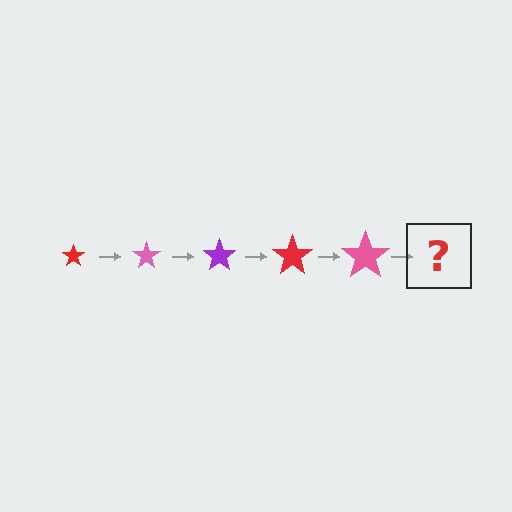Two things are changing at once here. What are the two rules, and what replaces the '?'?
The two rules are that the star grows larger each step and the color cycles through red, pink, and purple. The '?' should be a purple star, larger than the previous one.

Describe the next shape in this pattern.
It should be a purple star, larger than the previous one.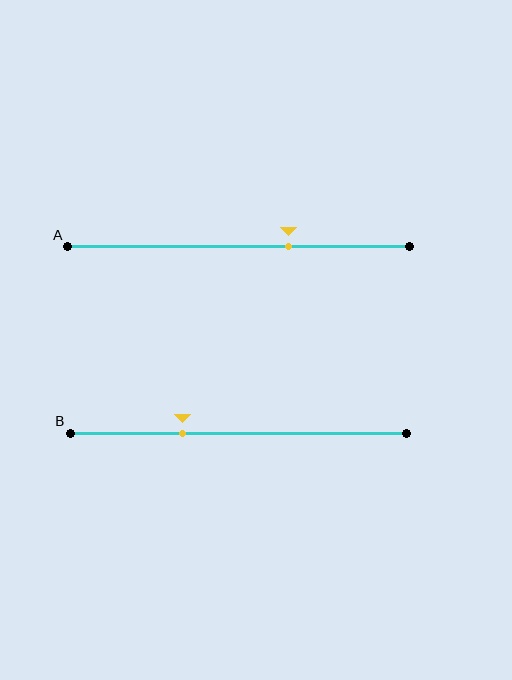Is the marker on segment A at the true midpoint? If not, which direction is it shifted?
No, the marker on segment A is shifted to the right by about 15% of the segment length.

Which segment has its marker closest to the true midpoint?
Segment A has its marker closest to the true midpoint.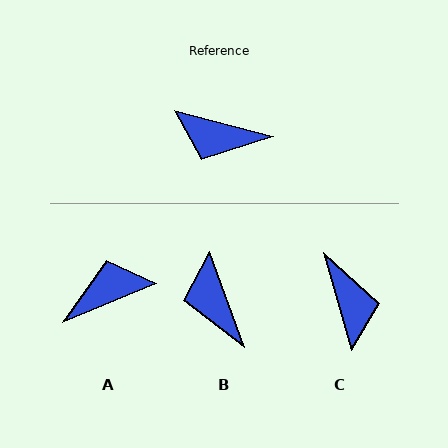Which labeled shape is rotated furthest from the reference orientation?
A, about 143 degrees away.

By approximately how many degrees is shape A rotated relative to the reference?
Approximately 143 degrees clockwise.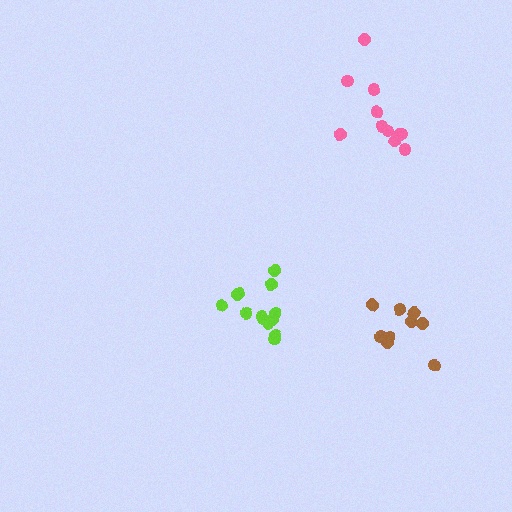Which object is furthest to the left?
The lime cluster is leftmost.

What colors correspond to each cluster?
The clusters are colored: lime, brown, pink.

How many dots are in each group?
Group 1: 13 dots, Group 2: 9 dots, Group 3: 11 dots (33 total).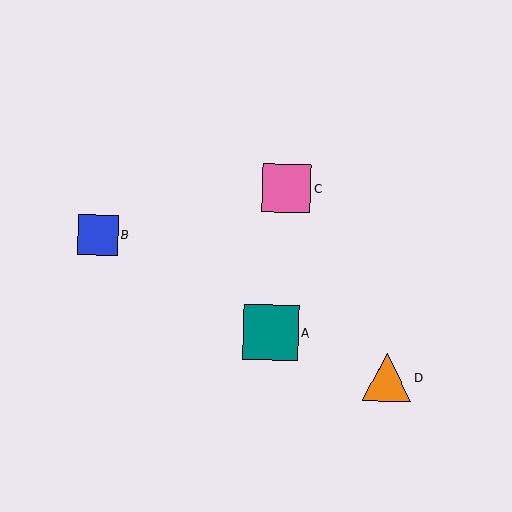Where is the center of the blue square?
The center of the blue square is at (98, 235).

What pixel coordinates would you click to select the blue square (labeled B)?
Click at (98, 235) to select the blue square B.